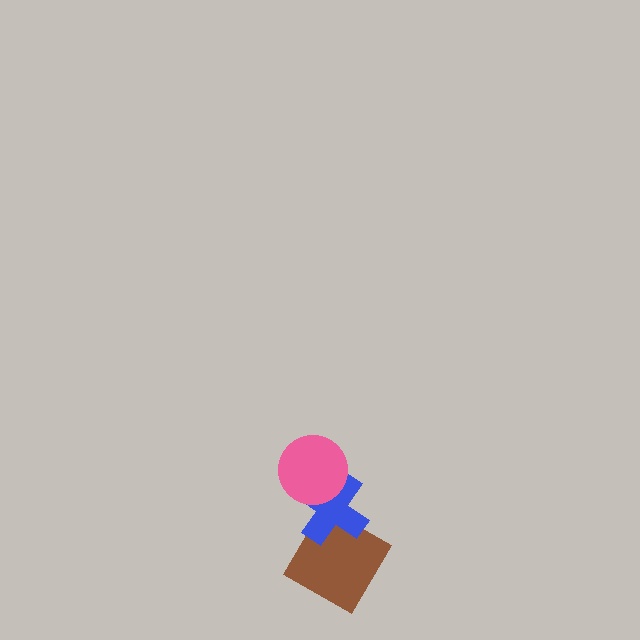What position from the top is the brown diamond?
The brown diamond is 3rd from the top.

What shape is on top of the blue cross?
The pink circle is on top of the blue cross.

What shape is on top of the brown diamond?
The blue cross is on top of the brown diamond.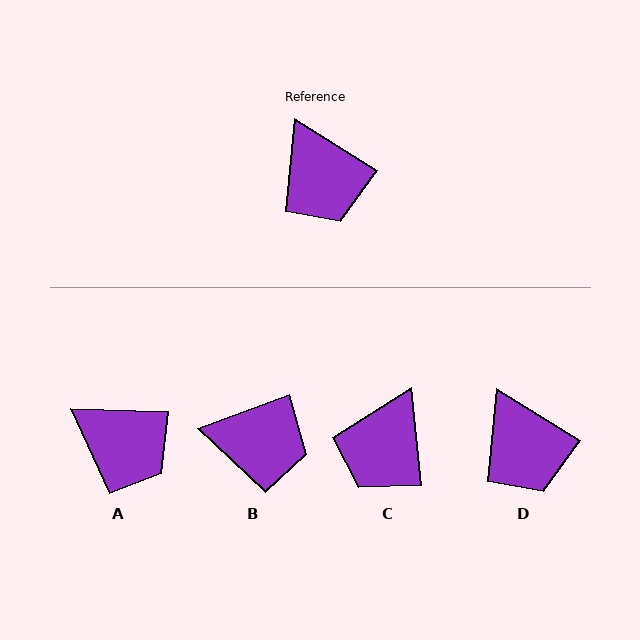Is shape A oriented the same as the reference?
No, it is off by about 31 degrees.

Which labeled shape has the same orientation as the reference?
D.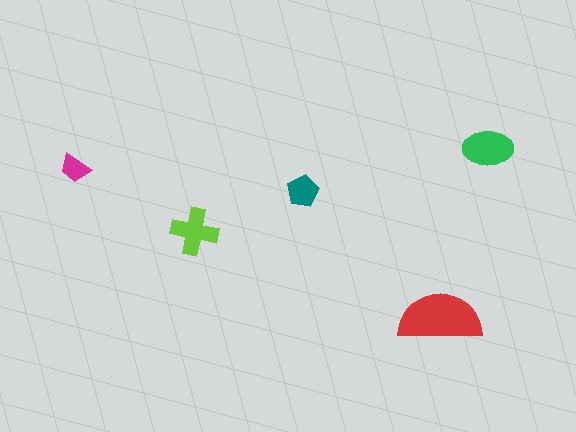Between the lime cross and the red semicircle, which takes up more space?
The red semicircle.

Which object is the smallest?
The magenta trapezoid.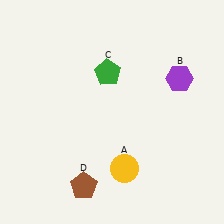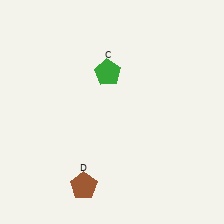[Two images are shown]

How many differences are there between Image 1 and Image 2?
There are 2 differences between the two images.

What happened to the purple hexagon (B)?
The purple hexagon (B) was removed in Image 2. It was in the top-right area of Image 1.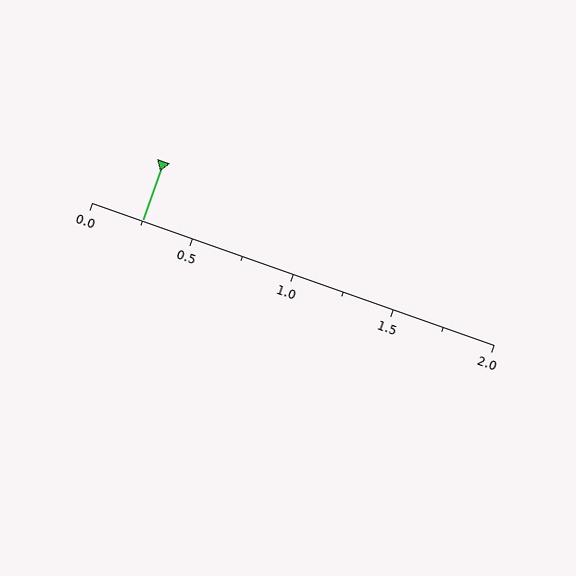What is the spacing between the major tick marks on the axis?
The major ticks are spaced 0.5 apart.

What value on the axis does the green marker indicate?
The marker indicates approximately 0.25.